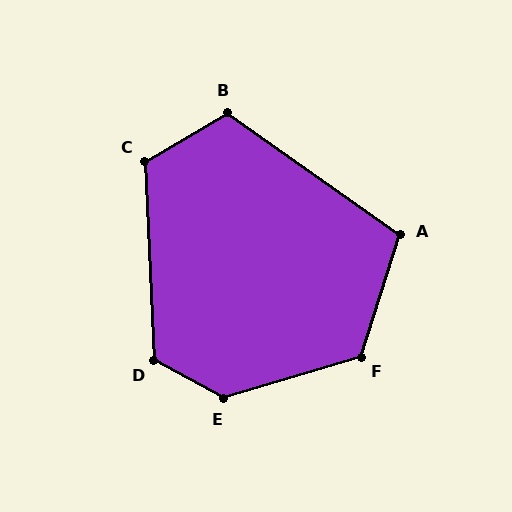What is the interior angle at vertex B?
Approximately 114 degrees (obtuse).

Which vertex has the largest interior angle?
E, at approximately 135 degrees.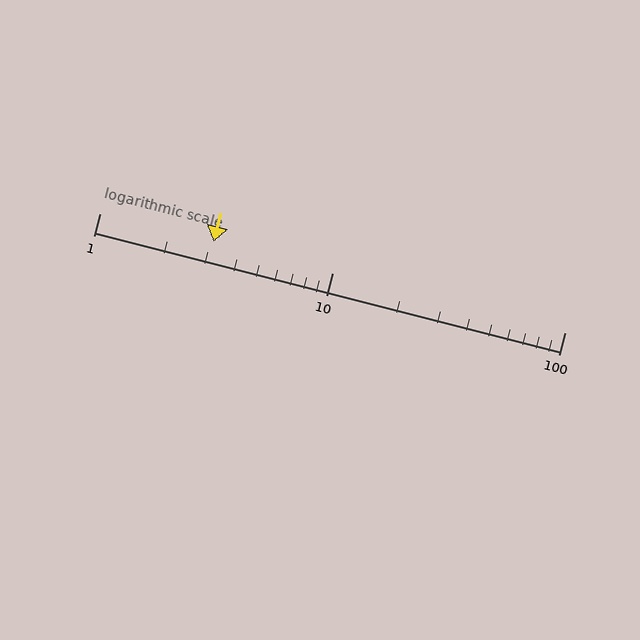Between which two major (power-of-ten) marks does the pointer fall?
The pointer is between 1 and 10.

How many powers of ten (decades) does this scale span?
The scale spans 2 decades, from 1 to 100.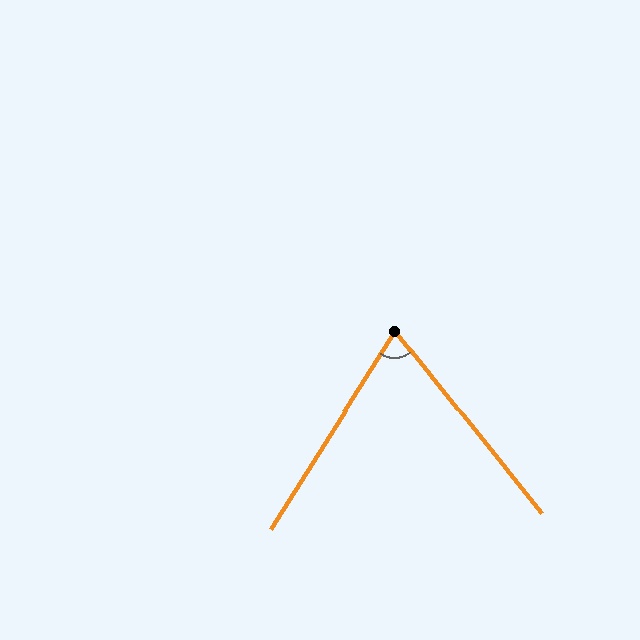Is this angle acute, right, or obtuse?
It is acute.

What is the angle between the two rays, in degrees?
Approximately 71 degrees.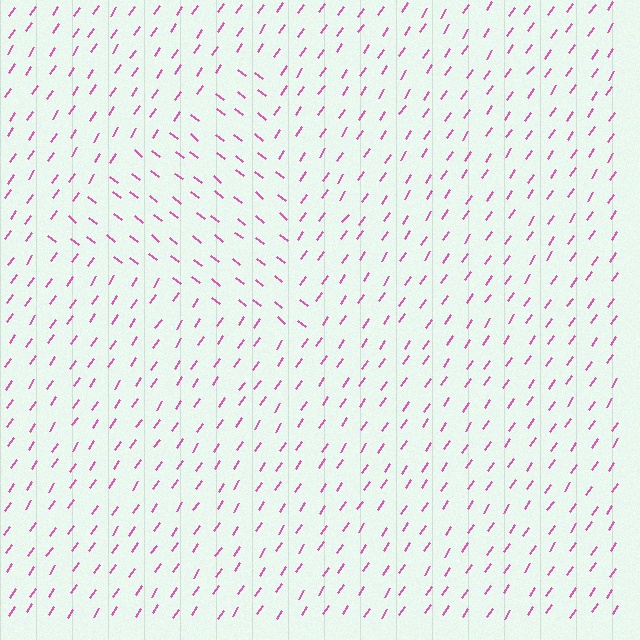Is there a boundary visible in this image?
Yes, there is a texture boundary formed by a change in line orientation.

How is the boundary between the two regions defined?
The boundary is defined purely by a change in line orientation (approximately 86 degrees difference). All lines are the same color and thickness.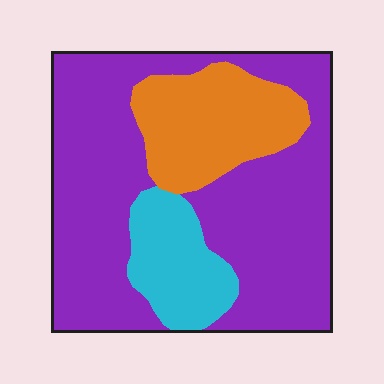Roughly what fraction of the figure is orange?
Orange covers around 20% of the figure.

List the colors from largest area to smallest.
From largest to smallest: purple, orange, cyan.